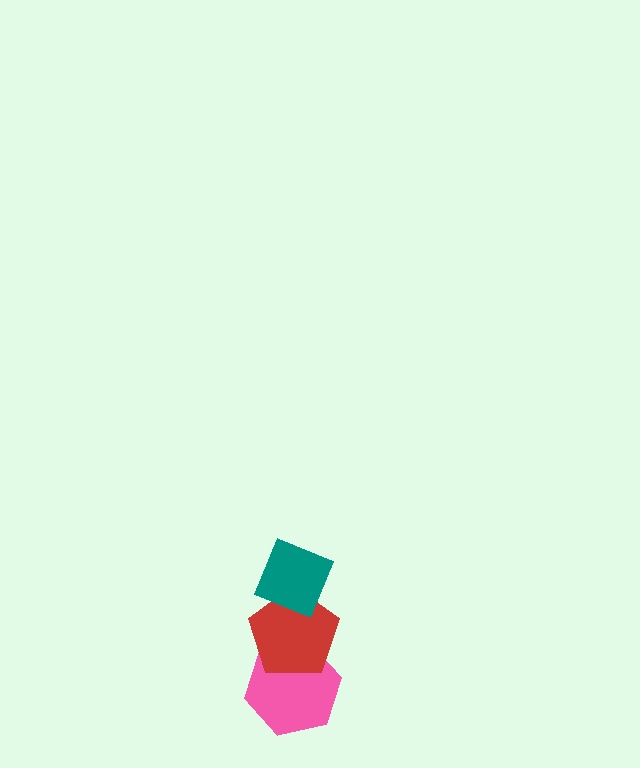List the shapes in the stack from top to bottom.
From top to bottom: the teal diamond, the red pentagon, the pink hexagon.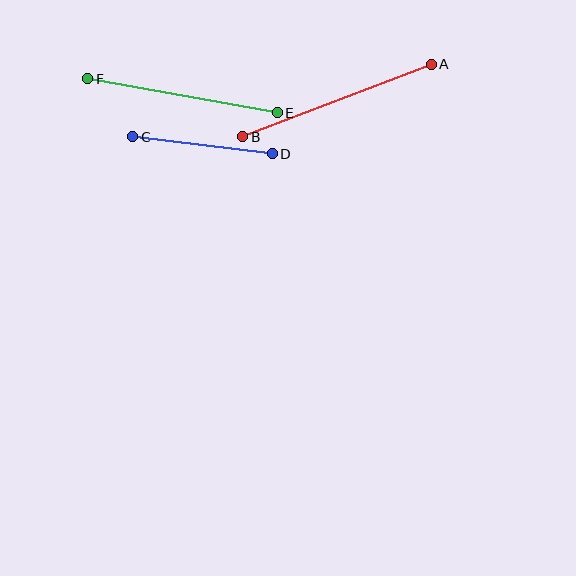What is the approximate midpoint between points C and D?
The midpoint is at approximately (203, 145) pixels.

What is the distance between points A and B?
The distance is approximately 202 pixels.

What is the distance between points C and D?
The distance is approximately 140 pixels.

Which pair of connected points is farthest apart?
Points A and B are farthest apart.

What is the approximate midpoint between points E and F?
The midpoint is at approximately (182, 96) pixels.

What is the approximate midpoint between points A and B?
The midpoint is at approximately (337, 100) pixels.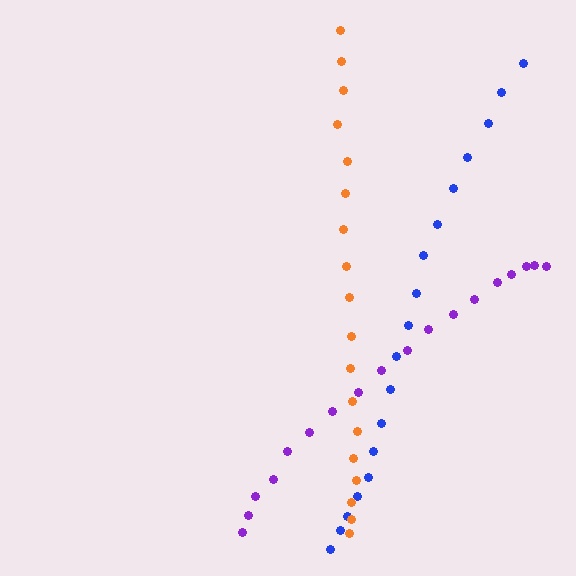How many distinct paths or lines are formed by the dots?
There are 3 distinct paths.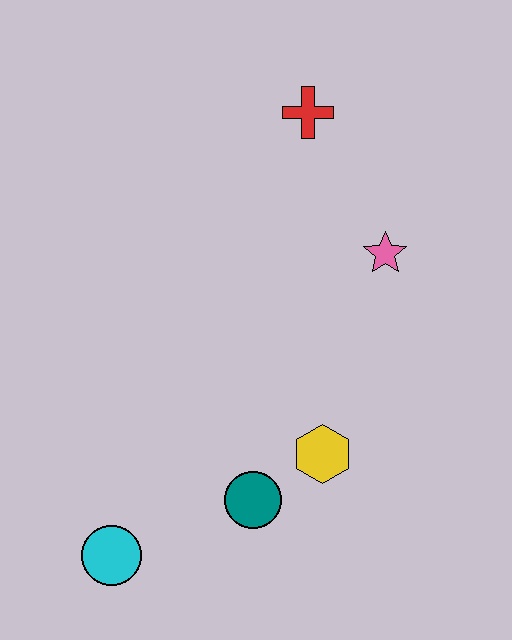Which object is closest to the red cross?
The pink star is closest to the red cross.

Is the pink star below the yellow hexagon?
No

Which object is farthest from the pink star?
The cyan circle is farthest from the pink star.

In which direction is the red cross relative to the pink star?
The red cross is above the pink star.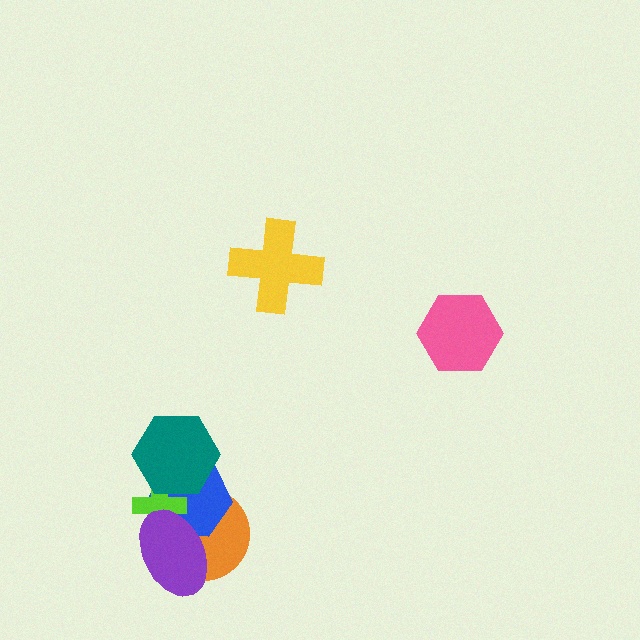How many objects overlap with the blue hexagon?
4 objects overlap with the blue hexagon.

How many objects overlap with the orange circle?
3 objects overlap with the orange circle.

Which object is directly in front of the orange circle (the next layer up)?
The blue hexagon is directly in front of the orange circle.